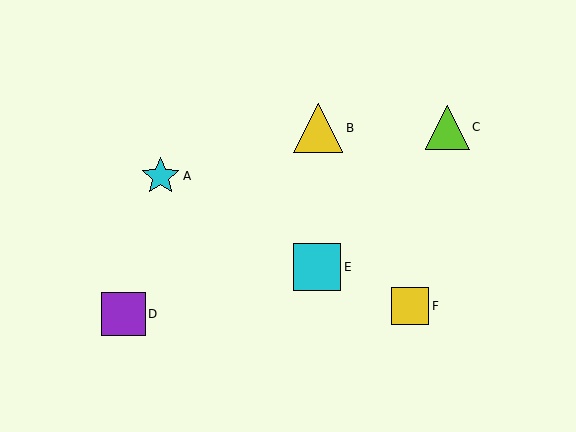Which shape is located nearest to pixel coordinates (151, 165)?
The cyan star (labeled A) at (160, 176) is nearest to that location.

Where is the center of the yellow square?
The center of the yellow square is at (410, 306).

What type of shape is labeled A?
Shape A is a cyan star.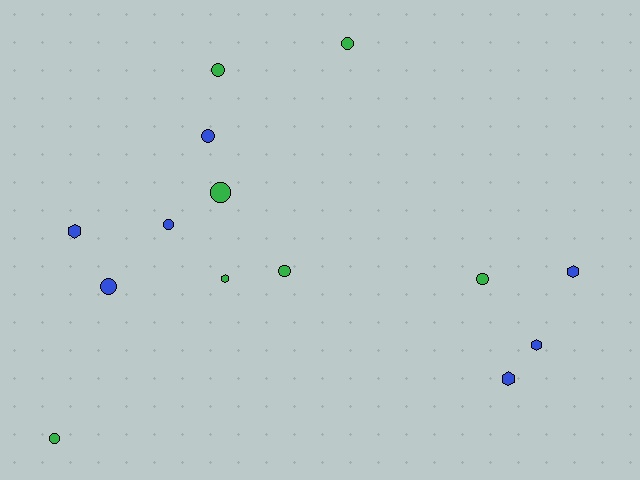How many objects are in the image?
There are 14 objects.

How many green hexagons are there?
There is 1 green hexagon.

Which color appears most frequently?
Blue, with 7 objects.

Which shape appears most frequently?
Circle, with 9 objects.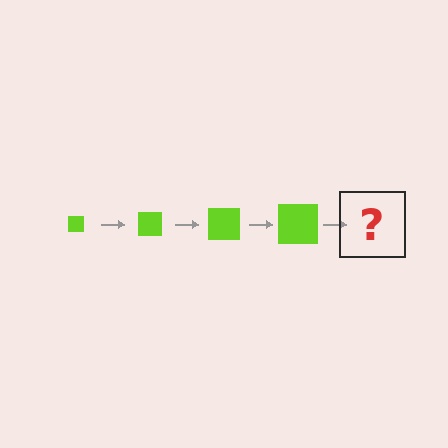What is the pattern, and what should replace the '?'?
The pattern is that the square gets progressively larger each step. The '?' should be a lime square, larger than the previous one.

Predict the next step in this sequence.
The next step is a lime square, larger than the previous one.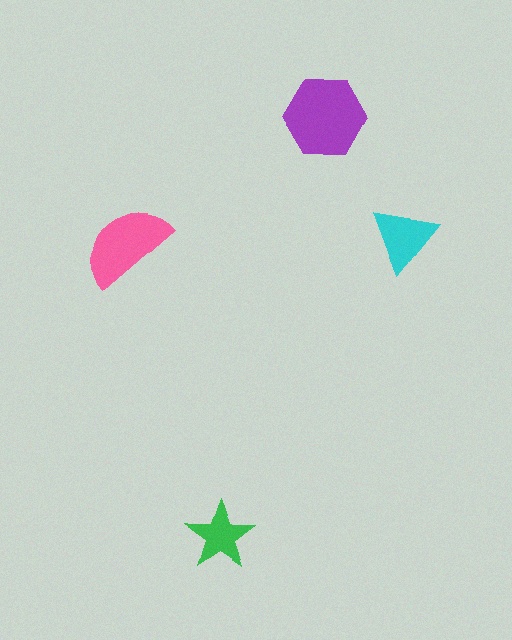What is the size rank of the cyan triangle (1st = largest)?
3rd.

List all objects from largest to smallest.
The purple hexagon, the pink semicircle, the cyan triangle, the green star.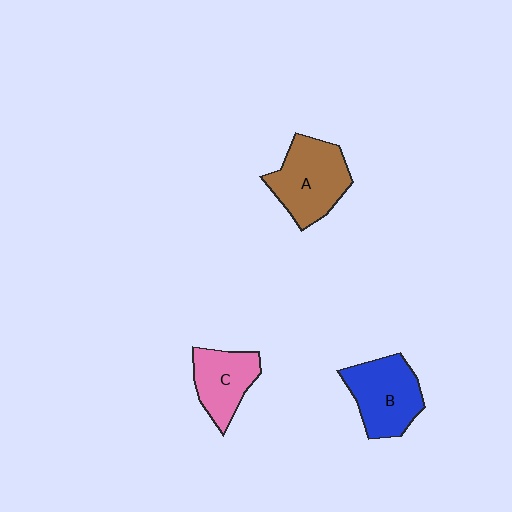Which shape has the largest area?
Shape A (brown).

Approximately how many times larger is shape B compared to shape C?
Approximately 1.3 times.